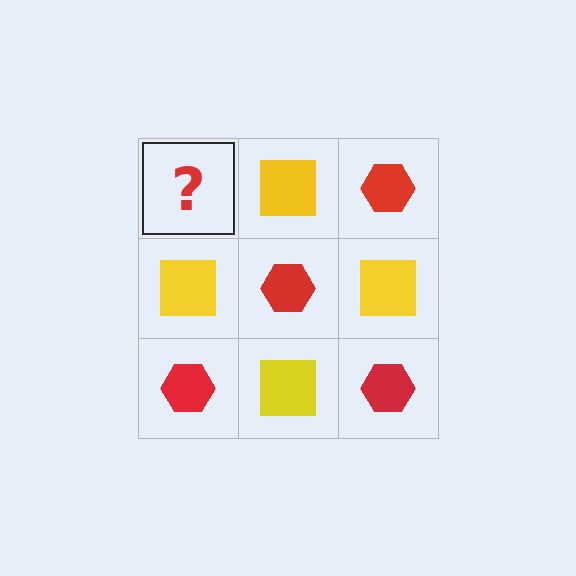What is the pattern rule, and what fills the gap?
The rule is that it alternates red hexagon and yellow square in a checkerboard pattern. The gap should be filled with a red hexagon.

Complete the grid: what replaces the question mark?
The question mark should be replaced with a red hexagon.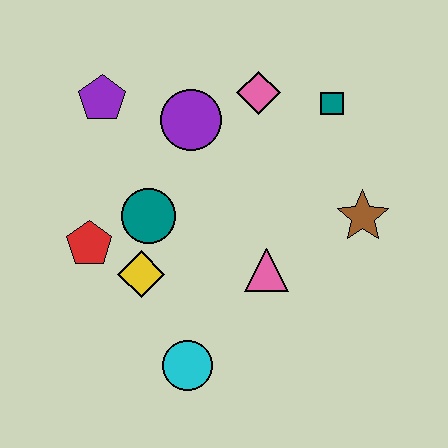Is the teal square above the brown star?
Yes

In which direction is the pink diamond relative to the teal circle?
The pink diamond is above the teal circle.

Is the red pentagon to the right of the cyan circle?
No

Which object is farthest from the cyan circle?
The teal square is farthest from the cyan circle.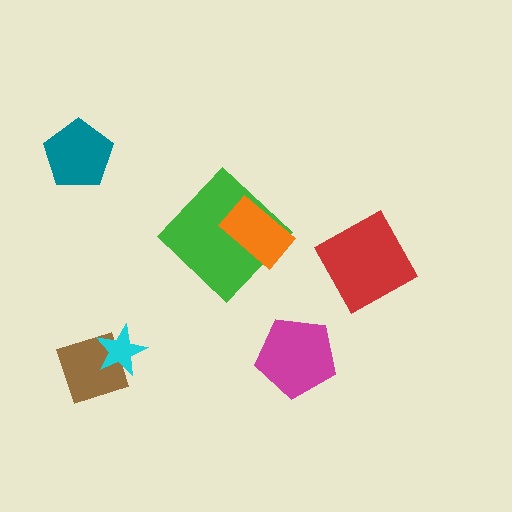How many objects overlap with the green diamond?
1 object overlaps with the green diamond.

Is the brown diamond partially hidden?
Yes, it is partially covered by another shape.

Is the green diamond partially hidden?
Yes, it is partially covered by another shape.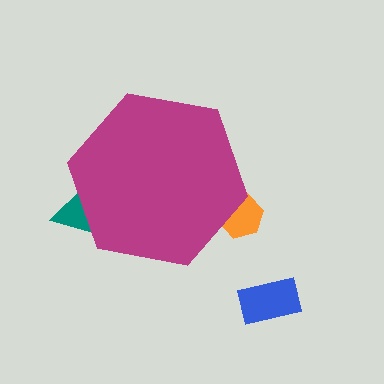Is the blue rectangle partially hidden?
No, the blue rectangle is fully visible.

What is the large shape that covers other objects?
A magenta hexagon.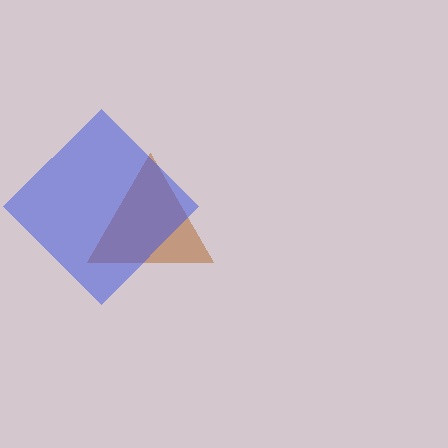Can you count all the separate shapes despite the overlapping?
Yes, there are 2 separate shapes.